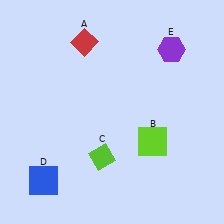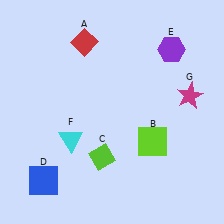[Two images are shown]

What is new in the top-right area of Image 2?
A magenta star (G) was added in the top-right area of Image 2.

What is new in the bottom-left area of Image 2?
A cyan triangle (F) was added in the bottom-left area of Image 2.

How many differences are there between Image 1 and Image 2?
There are 2 differences between the two images.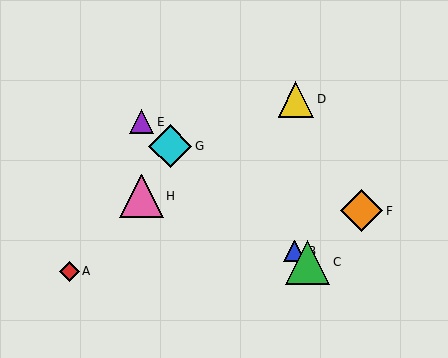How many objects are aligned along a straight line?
4 objects (B, C, E, G) are aligned along a straight line.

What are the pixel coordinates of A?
Object A is at (69, 271).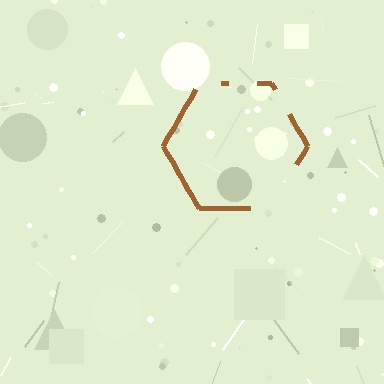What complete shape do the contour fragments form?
The contour fragments form a hexagon.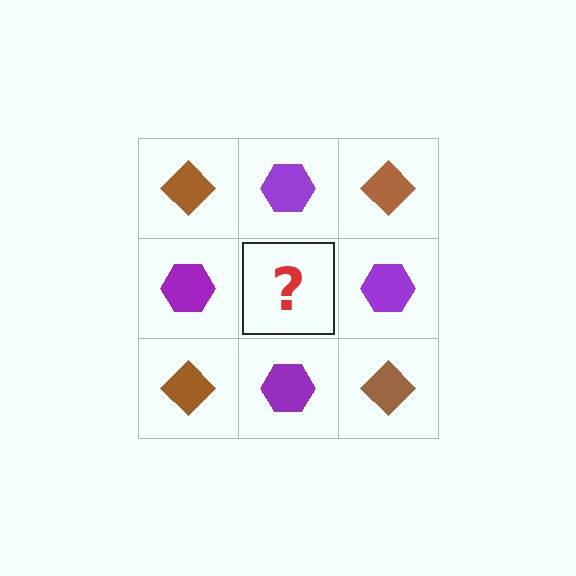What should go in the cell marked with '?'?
The missing cell should contain a brown diamond.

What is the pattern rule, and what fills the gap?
The rule is that it alternates brown diamond and purple hexagon in a checkerboard pattern. The gap should be filled with a brown diamond.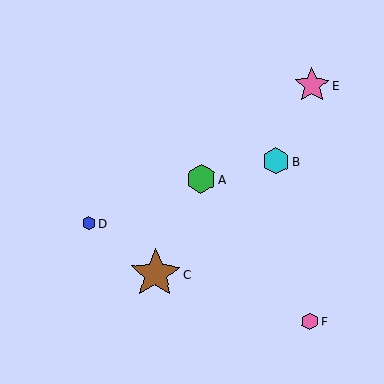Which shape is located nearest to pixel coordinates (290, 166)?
The cyan hexagon (labeled B) at (276, 161) is nearest to that location.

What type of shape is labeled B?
Shape B is a cyan hexagon.